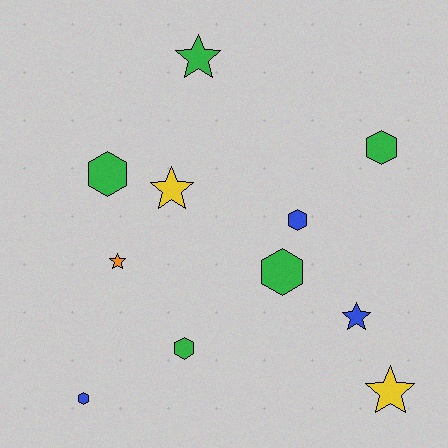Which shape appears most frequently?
Hexagon, with 6 objects.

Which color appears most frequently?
Green, with 5 objects.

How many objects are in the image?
There are 11 objects.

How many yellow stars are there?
There are 2 yellow stars.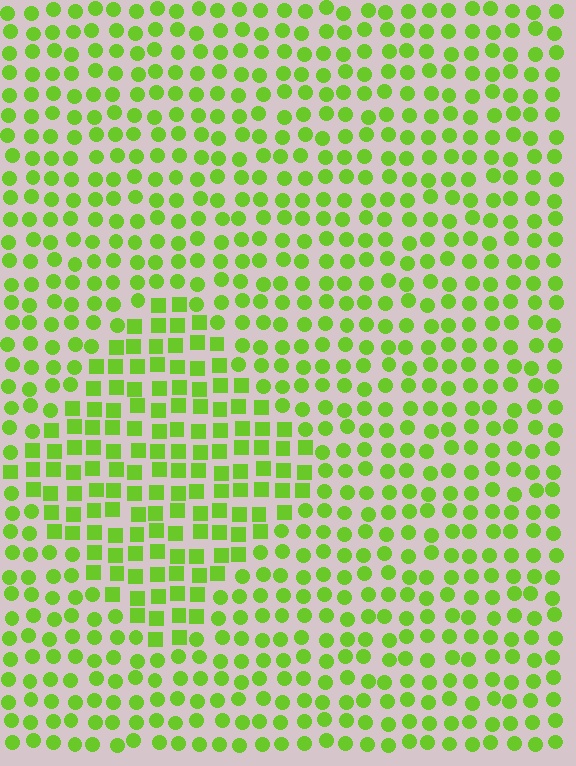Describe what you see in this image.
The image is filled with small lime elements arranged in a uniform grid. A diamond-shaped region contains squares, while the surrounding area contains circles. The boundary is defined purely by the change in element shape.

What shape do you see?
I see a diamond.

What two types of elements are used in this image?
The image uses squares inside the diamond region and circles outside it.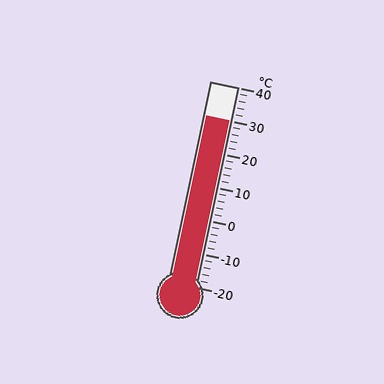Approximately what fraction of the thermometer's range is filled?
The thermometer is filled to approximately 85% of its range.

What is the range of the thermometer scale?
The thermometer scale ranges from -20°C to 40°C.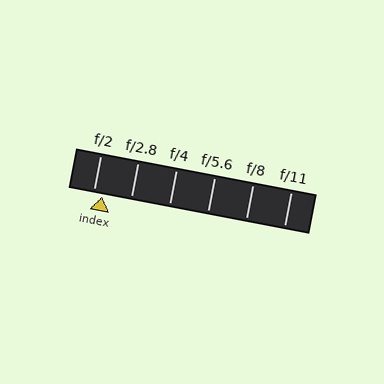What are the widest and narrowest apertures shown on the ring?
The widest aperture shown is f/2 and the narrowest is f/11.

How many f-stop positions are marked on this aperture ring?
There are 6 f-stop positions marked.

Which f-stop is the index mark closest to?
The index mark is closest to f/2.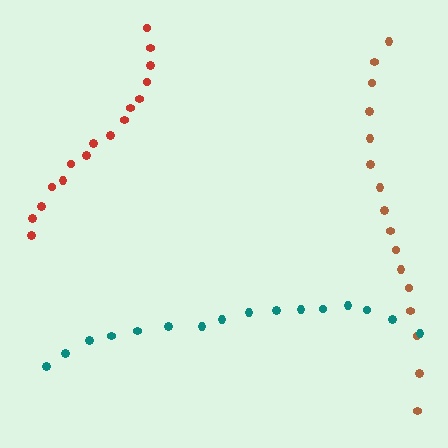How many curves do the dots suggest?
There are 3 distinct paths.